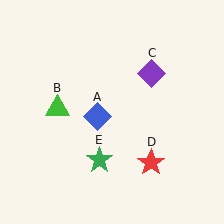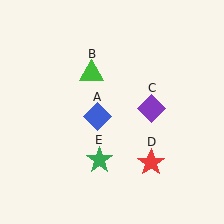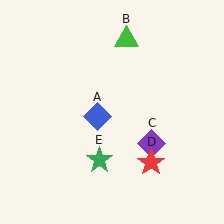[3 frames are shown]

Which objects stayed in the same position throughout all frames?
Blue diamond (object A) and red star (object D) and green star (object E) remained stationary.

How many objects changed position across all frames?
2 objects changed position: green triangle (object B), purple diamond (object C).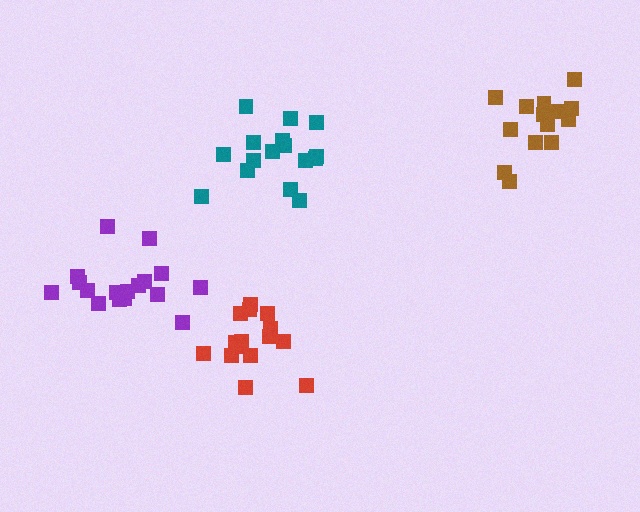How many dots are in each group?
Group 1: 16 dots, Group 2: 17 dots, Group 3: 15 dots, Group 4: 14 dots (62 total).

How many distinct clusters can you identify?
There are 4 distinct clusters.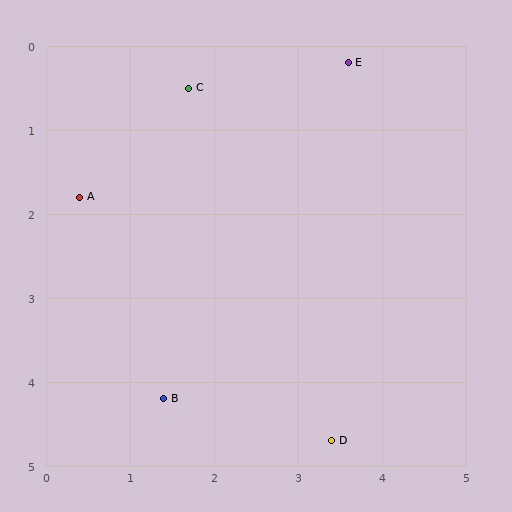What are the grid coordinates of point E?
Point E is at approximately (3.6, 0.2).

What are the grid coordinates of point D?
Point D is at approximately (3.4, 4.7).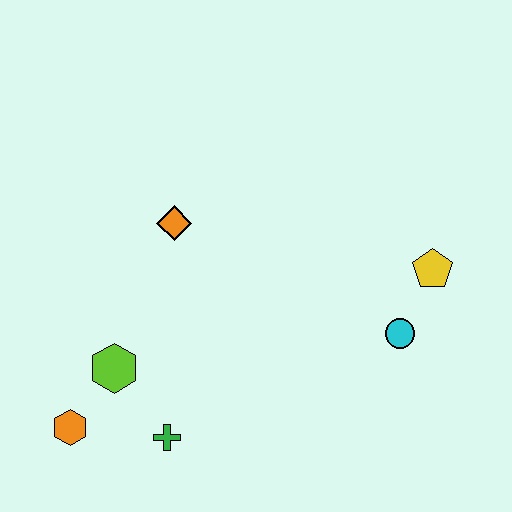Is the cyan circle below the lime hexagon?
No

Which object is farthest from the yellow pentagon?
The orange hexagon is farthest from the yellow pentagon.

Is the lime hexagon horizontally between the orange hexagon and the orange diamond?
Yes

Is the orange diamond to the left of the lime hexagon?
No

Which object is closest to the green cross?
The lime hexagon is closest to the green cross.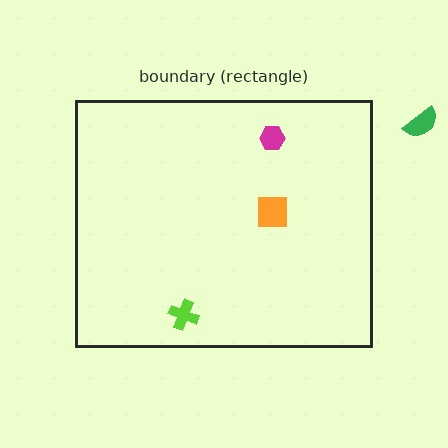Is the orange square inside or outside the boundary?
Inside.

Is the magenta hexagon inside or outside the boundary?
Inside.